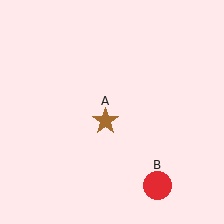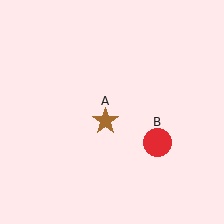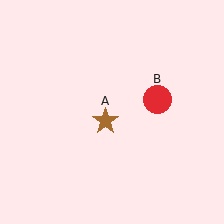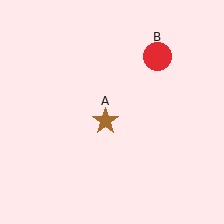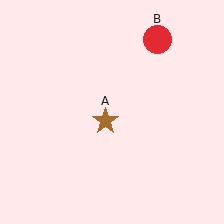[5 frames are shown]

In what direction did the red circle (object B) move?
The red circle (object B) moved up.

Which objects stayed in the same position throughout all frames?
Brown star (object A) remained stationary.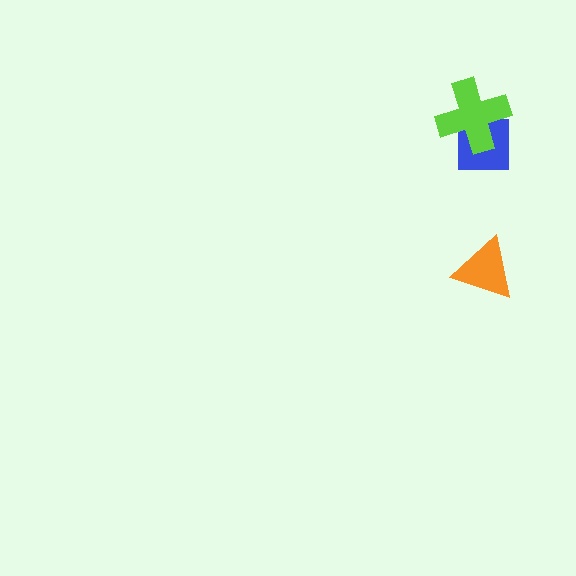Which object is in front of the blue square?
The lime cross is in front of the blue square.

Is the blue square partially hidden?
Yes, it is partially covered by another shape.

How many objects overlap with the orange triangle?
0 objects overlap with the orange triangle.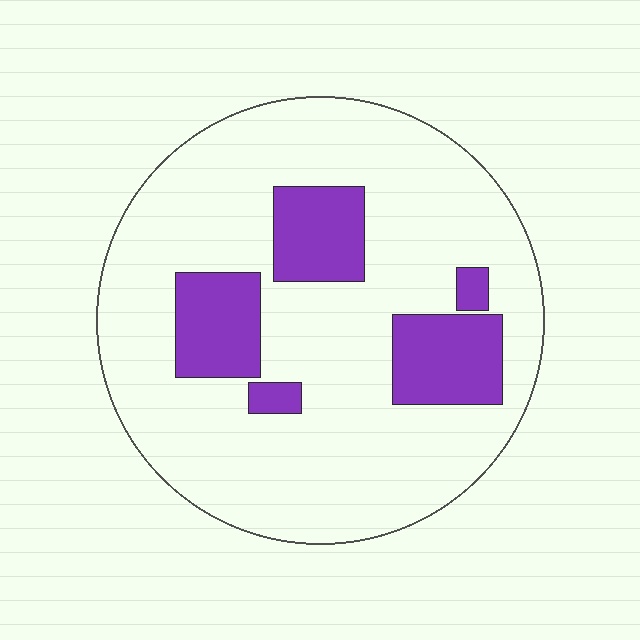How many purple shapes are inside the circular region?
5.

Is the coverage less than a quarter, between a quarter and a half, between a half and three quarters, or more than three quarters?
Less than a quarter.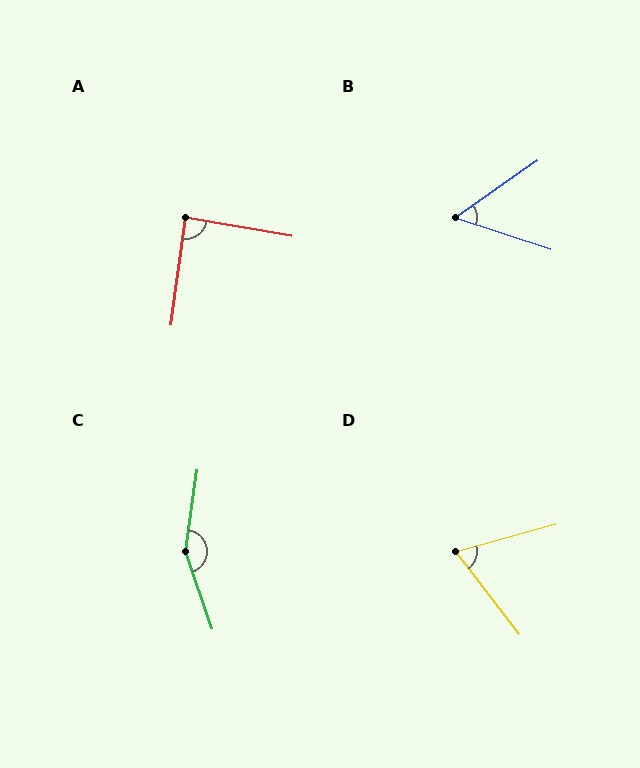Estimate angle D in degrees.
Approximately 68 degrees.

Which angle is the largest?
C, at approximately 153 degrees.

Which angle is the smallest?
B, at approximately 53 degrees.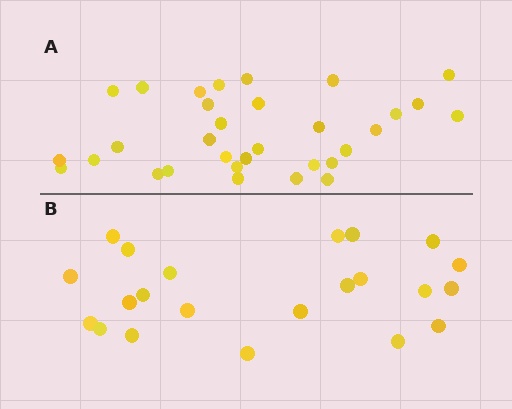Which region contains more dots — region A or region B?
Region A (the top region) has more dots.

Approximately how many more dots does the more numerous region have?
Region A has roughly 10 or so more dots than region B.